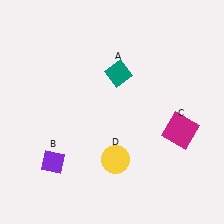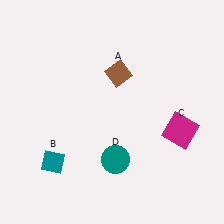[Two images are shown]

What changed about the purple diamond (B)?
In Image 1, B is purple. In Image 2, it changed to teal.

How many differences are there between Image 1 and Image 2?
There are 3 differences between the two images.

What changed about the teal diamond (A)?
In Image 1, A is teal. In Image 2, it changed to brown.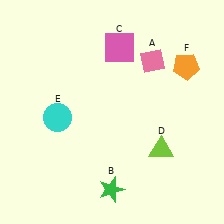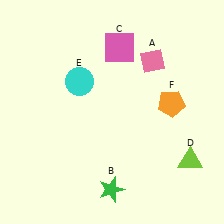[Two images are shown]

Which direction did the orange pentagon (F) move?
The orange pentagon (F) moved down.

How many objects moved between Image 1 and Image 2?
3 objects moved between the two images.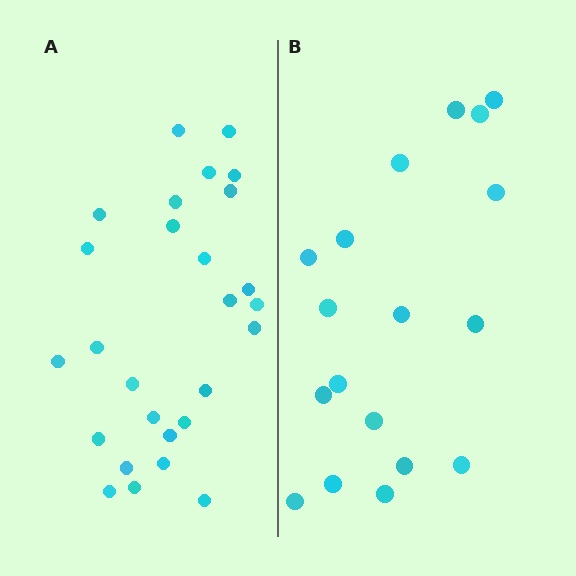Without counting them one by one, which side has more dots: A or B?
Region A (the left region) has more dots.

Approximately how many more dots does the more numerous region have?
Region A has roughly 8 or so more dots than region B.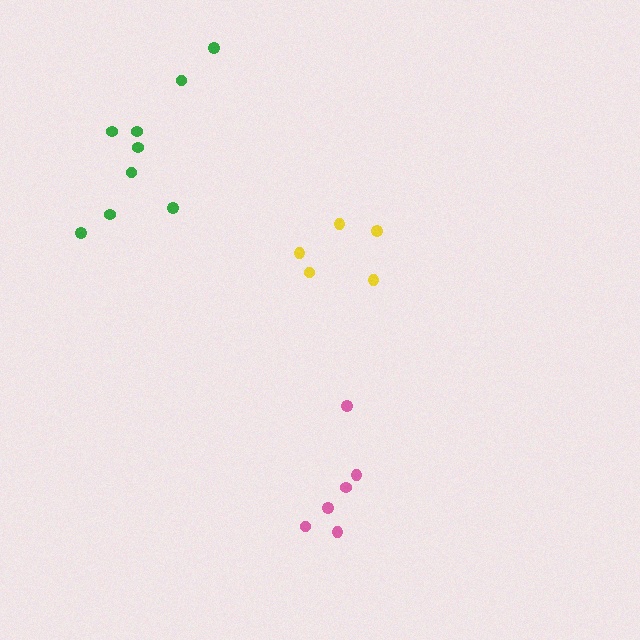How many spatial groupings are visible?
There are 3 spatial groupings.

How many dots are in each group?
Group 1: 6 dots, Group 2: 5 dots, Group 3: 9 dots (20 total).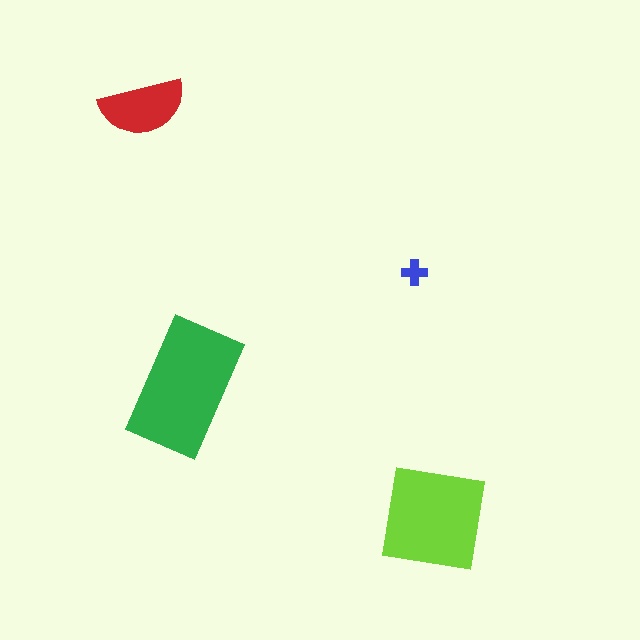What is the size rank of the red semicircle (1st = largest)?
3rd.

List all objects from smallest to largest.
The blue cross, the red semicircle, the lime square, the green rectangle.